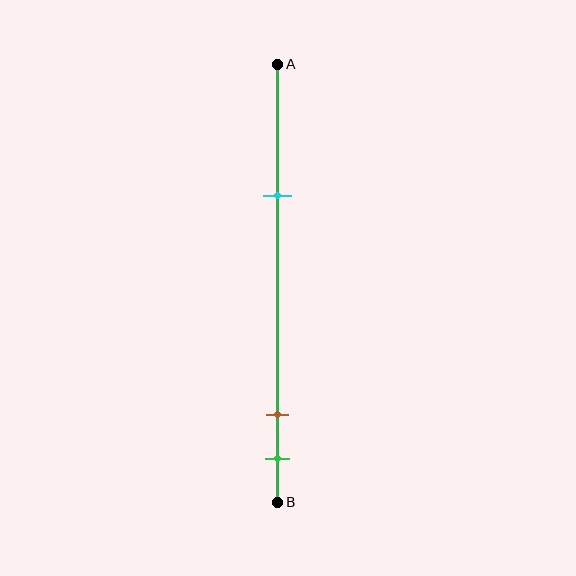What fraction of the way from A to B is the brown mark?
The brown mark is approximately 80% (0.8) of the way from A to B.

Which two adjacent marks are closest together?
The brown and green marks are the closest adjacent pair.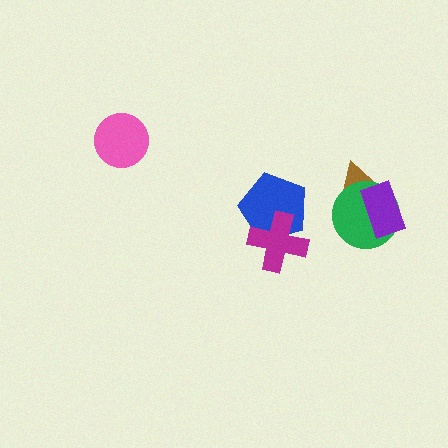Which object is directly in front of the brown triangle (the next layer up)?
The green circle is directly in front of the brown triangle.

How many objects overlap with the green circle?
2 objects overlap with the green circle.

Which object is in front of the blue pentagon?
The magenta cross is in front of the blue pentagon.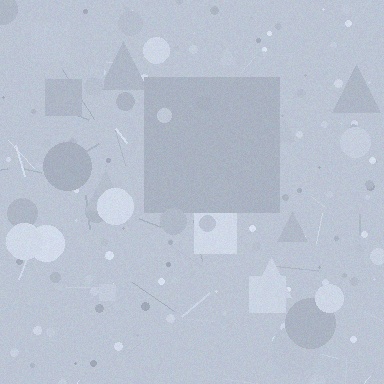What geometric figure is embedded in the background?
A square is embedded in the background.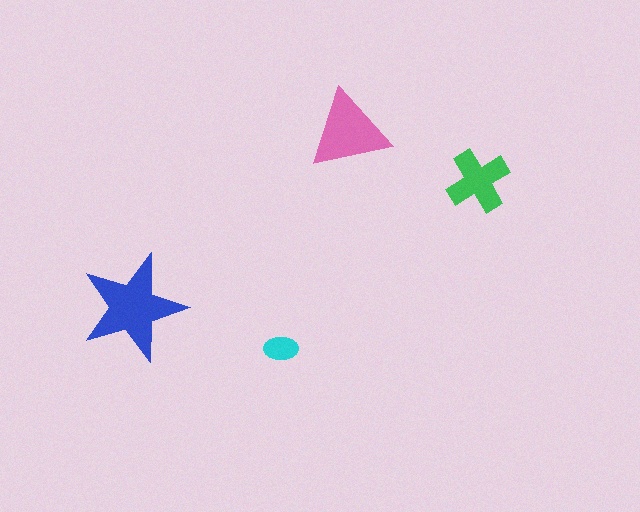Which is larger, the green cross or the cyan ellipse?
The green cross.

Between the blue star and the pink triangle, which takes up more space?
The blue star.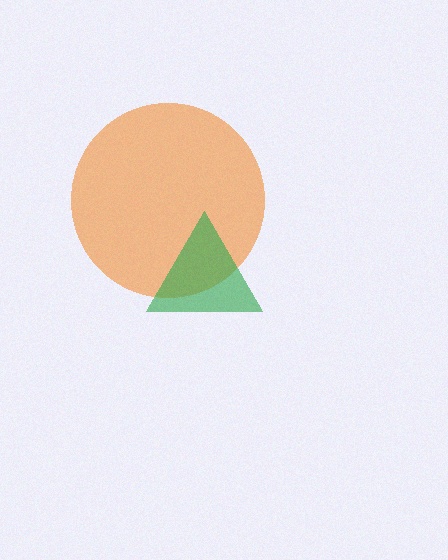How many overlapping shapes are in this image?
There are 2 overlapping shapes in the image.